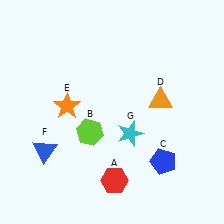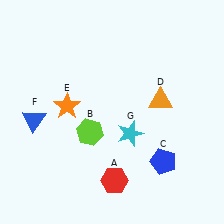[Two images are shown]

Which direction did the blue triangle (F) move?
The blue triangle (F) moved up.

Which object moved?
The blue triangle (F) moved up.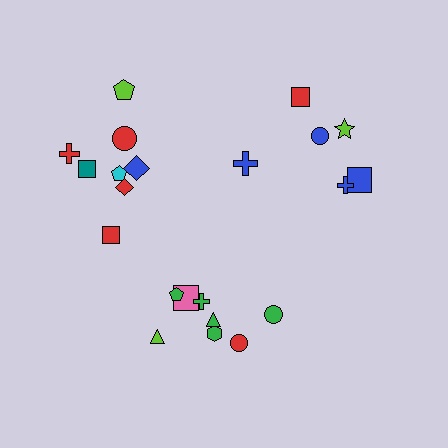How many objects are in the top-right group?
There are 6 objects.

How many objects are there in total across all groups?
There are 22 objects.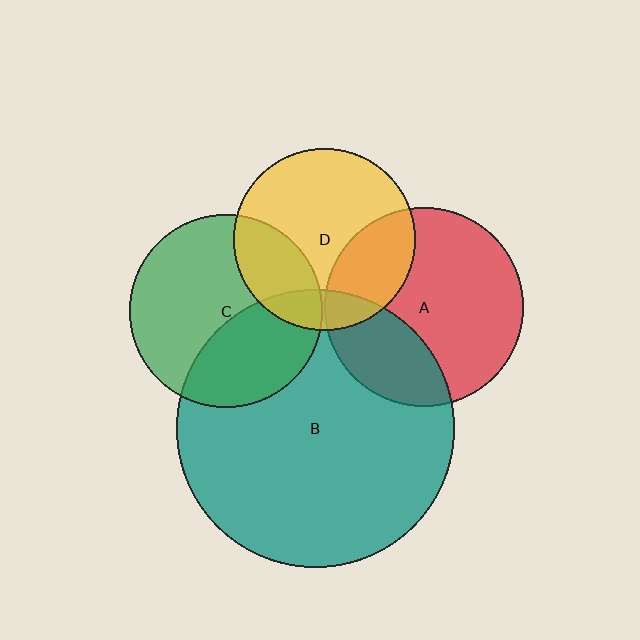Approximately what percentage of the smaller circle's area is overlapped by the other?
Approximately 15%.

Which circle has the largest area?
Circle B (teal).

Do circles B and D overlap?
Yes.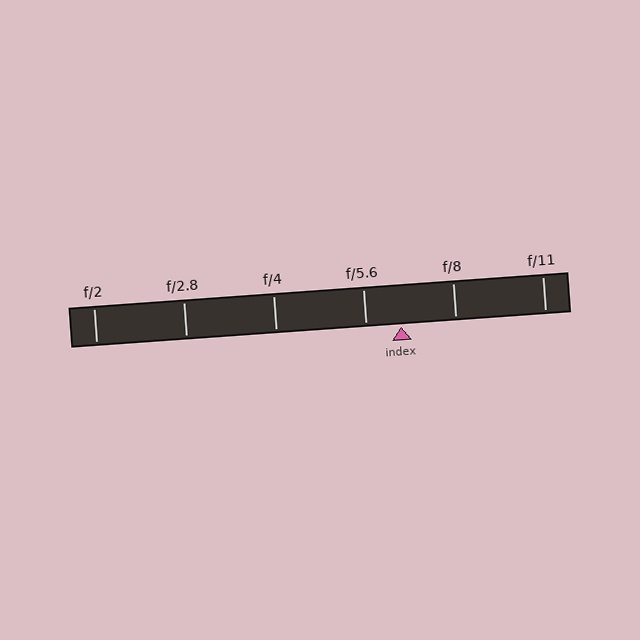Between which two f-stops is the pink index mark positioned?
The index mark is between f/5.6 and f/8.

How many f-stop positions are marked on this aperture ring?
There are 6 f-stop positions marked.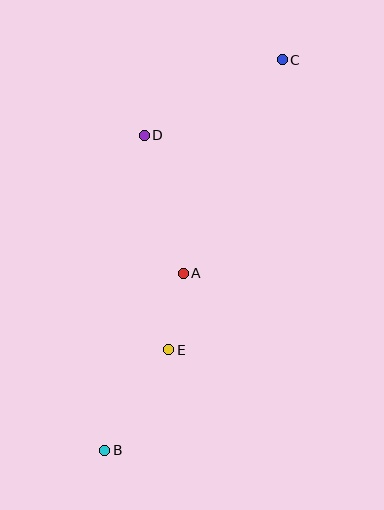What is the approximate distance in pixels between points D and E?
The distance between D and E is approximately 216 pixels.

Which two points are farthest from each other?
Points B and C are farthest from each other.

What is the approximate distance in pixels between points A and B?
The distance between A and B is approximately 194 pixels.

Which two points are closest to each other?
Points A and E are closest to each other.